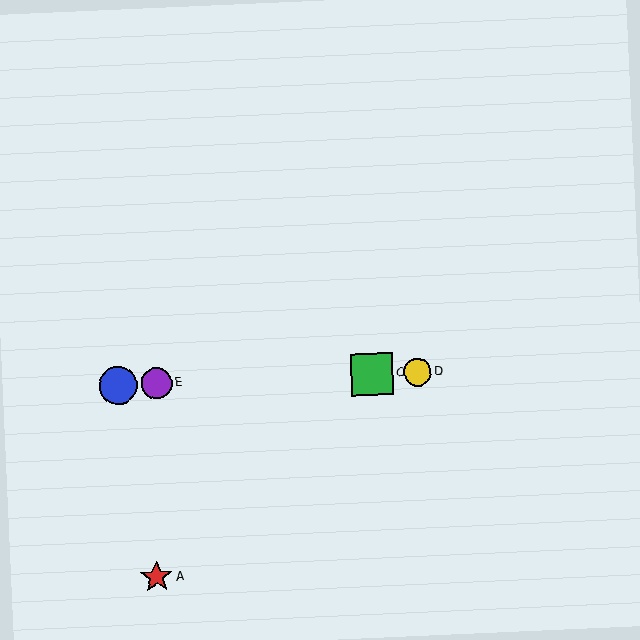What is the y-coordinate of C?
Object C is at y≈374.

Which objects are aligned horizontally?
Objects B, C, D, E are aligned horizontally.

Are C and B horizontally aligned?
Yes, both are at y≈374.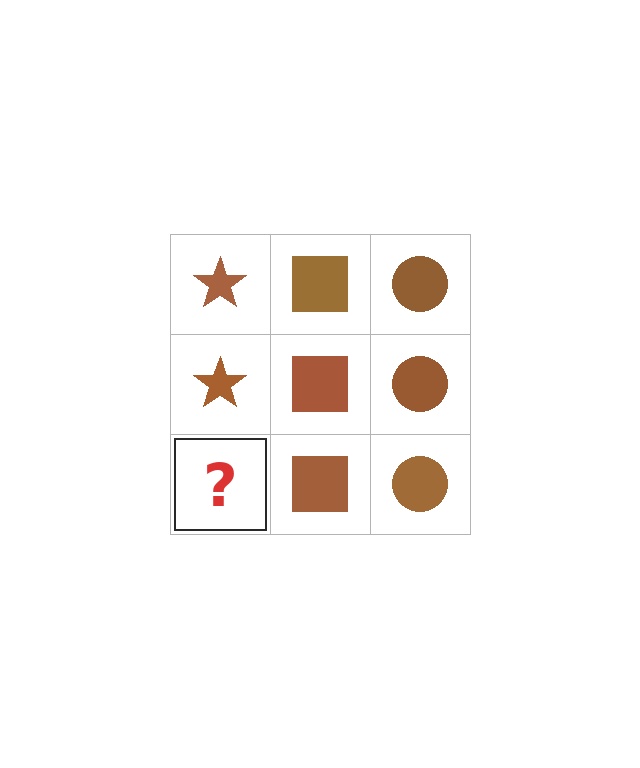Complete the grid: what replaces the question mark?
The question mark should be replaced with a brown star.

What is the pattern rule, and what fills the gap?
The rule is that each column has a consistent shape. The gap should be filled with a brown star.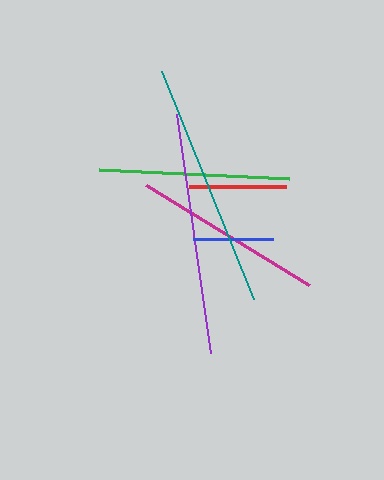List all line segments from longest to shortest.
From longest to shortest: teal, purple, magenta, green, red, blue.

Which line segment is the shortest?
The blue line is the shortest at approximately 80 pixels.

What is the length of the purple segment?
The purple segment is approximately 241 pixels long.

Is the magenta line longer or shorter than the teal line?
The teal line is longer than the magenta line.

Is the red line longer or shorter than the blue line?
The red line is longer than the blue line.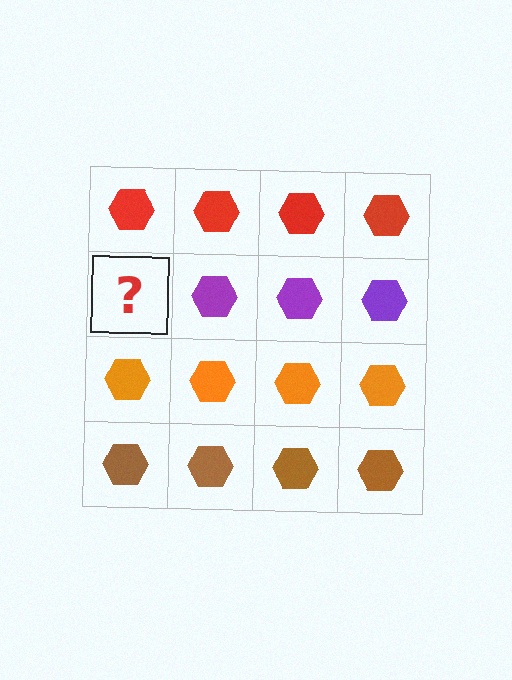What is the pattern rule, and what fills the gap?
The rule is that each row has a consistent color. The gap should be filled with a purple hexagon.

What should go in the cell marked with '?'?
The missing cell should contain a purple hexagon.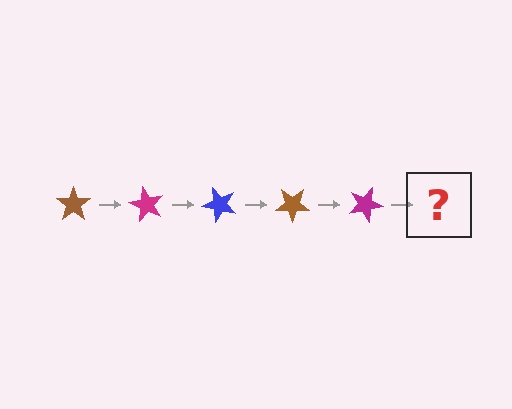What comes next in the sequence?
The next element should be a blue star, rotated 300 degrees from the start.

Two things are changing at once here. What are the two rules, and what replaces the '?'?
The two rules are that it rotates 60 degrees each step and the color cycles through brown, magenta, and blue. The '?' should be a blue star, rotated 300 degrees from the start.